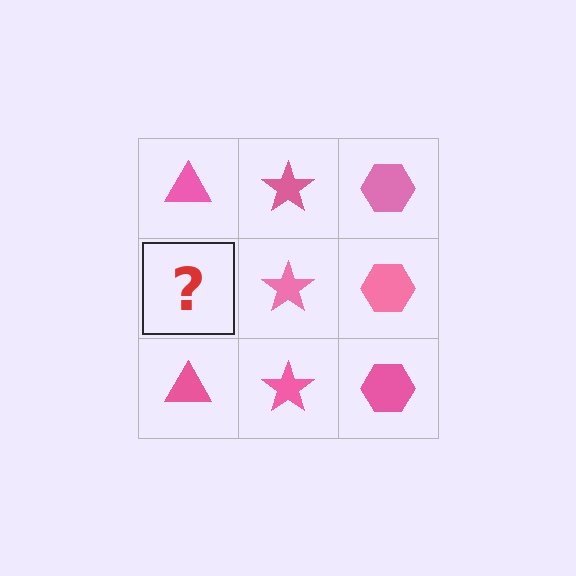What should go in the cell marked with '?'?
The missing cell should contain a pink triangle.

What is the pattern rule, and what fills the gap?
The rule is that each column has a consistent shape. The gap should be filled with a pink triangle.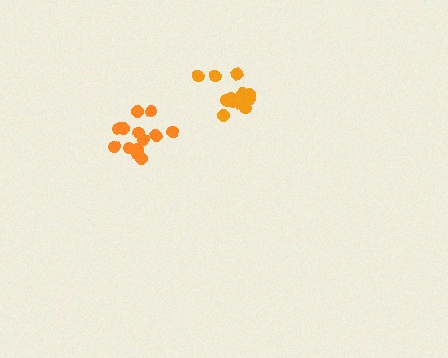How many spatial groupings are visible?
There are 2 spatial groupings.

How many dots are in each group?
Group 1: 14 dots, Group 2: 13 dots (27 total).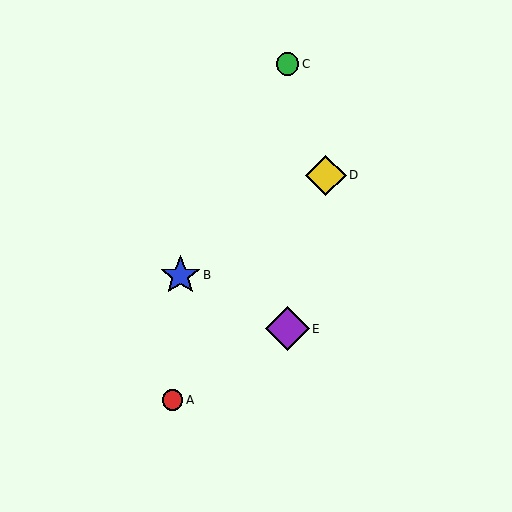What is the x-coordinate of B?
Object B is at x≈180.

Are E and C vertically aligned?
Yes, both are at x≈287.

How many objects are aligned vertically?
2 objects (C, E) are aligned vertically.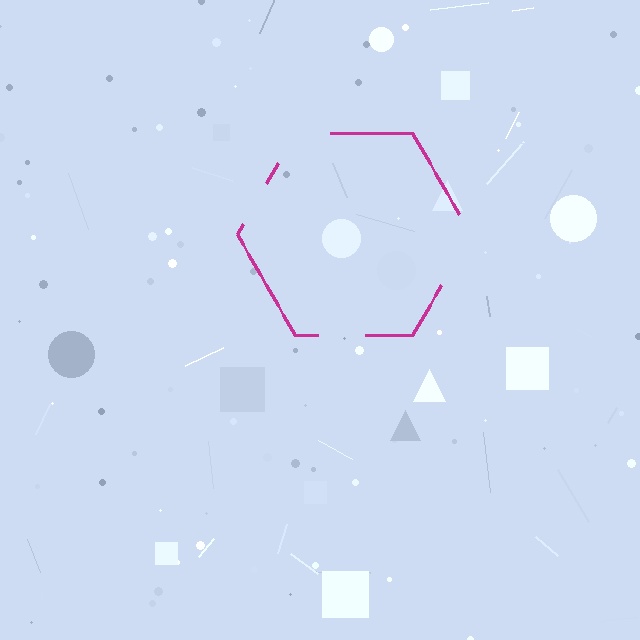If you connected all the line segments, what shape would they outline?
They would outline a hexagon.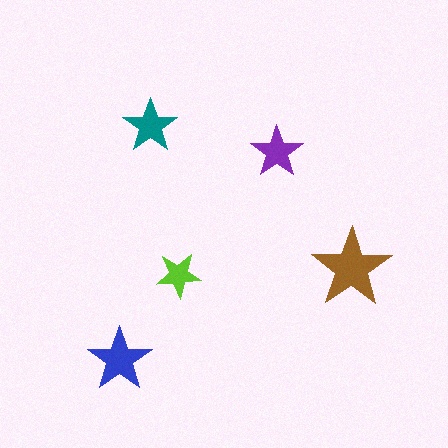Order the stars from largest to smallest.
the brown one, the blue one, the teal one, the purple one, the lime one.